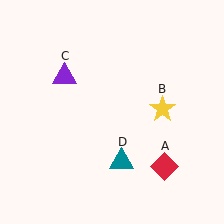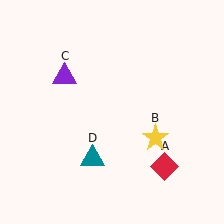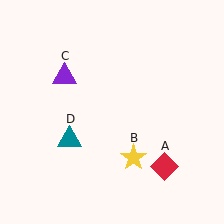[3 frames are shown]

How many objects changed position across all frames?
2 objects changed position: yellow star (object B), teal triangle (object D).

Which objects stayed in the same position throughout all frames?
Red diamond (object A) and purple triangle (object C) remained stationary.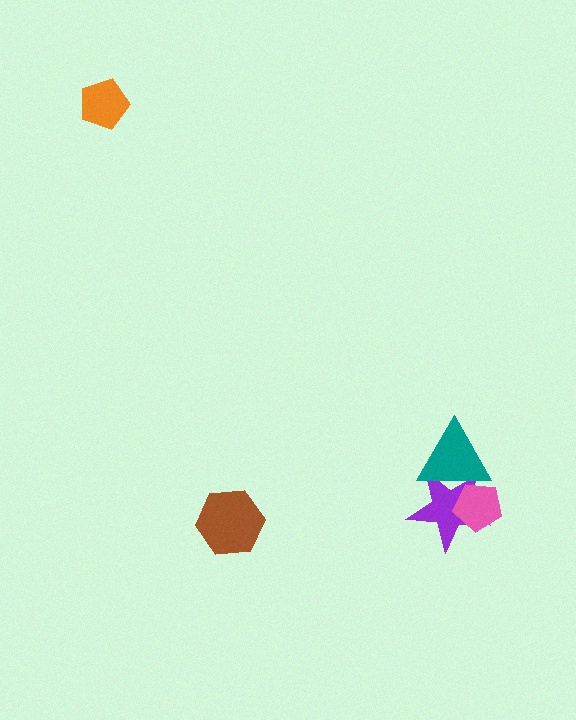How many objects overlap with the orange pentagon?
0 objects overlap with the orange pentagon.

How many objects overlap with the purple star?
2 objects overlap with the purple star.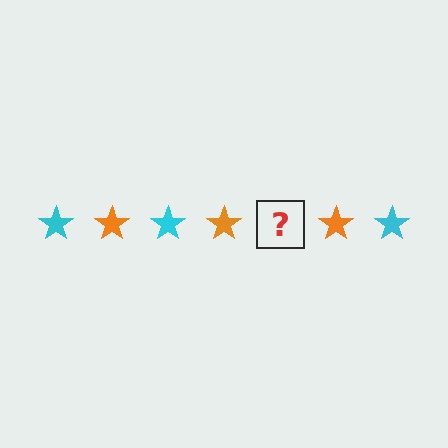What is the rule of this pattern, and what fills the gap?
The rule is that the pattern cycles through cyan, orange stars. The gap should be filled with a cyan star.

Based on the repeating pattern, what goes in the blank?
The blank should be a cyan star.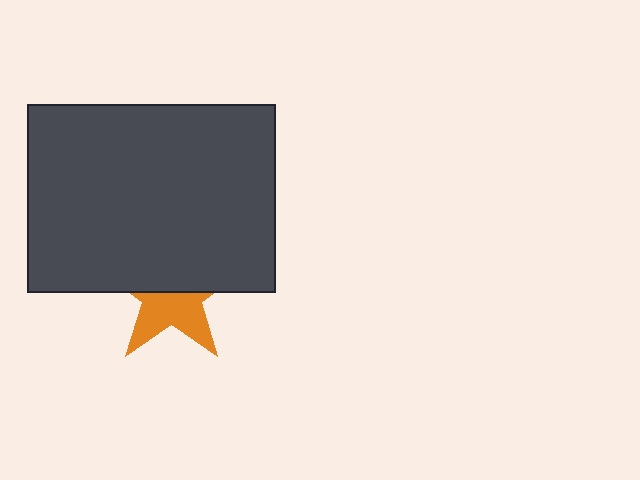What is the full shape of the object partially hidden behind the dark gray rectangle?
The partially hidden object is an orange star.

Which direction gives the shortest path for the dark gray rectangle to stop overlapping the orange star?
Moving up gives the shortest separation.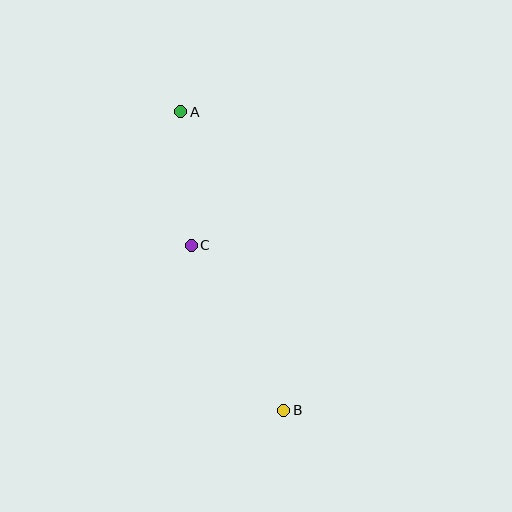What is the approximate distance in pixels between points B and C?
The distance between B and C is approximately 189 pixels.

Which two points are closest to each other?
Points A and C are closest to each other.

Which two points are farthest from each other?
Points A and B are farthest from each other.